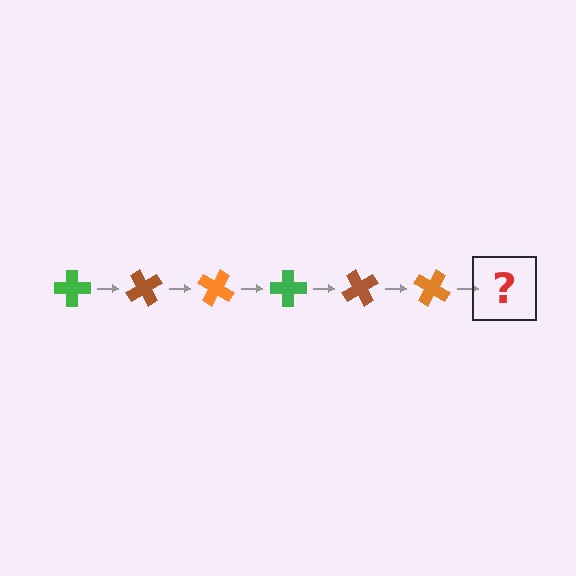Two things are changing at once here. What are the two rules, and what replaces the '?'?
The two rules are that it rotates 60 degrees each step and the color cycles through green, brown, and orange. The '?' should be a green cross, rotated 360 degrees from the start.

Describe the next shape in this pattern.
It should be a green cross, rotated 360 degrees from the start.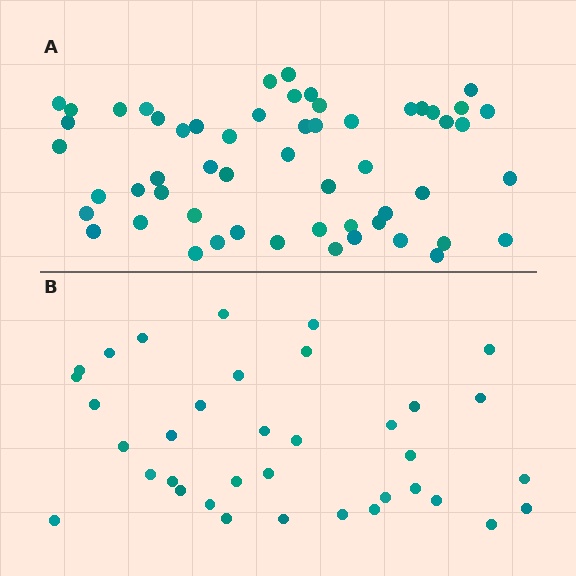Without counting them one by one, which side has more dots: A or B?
Region A (the top region) has more dots.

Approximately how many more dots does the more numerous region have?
Region A has approximately 20 more dots than region B.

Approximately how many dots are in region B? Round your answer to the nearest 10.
About 40 dots. (The exact count is 36, which rounds to 40.)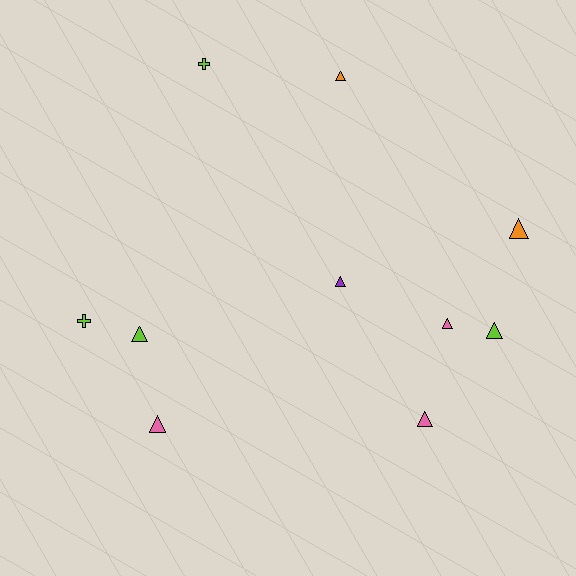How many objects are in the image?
There are 10 objects.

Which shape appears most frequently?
Triangle, with 8 objects.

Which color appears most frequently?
Lime, with 4 objects.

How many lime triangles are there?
There are 2 lime triangles.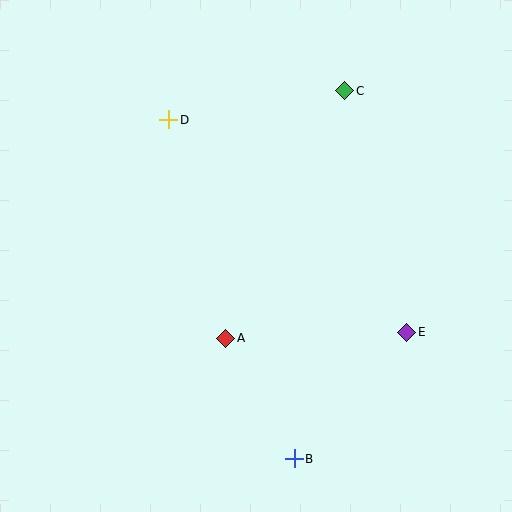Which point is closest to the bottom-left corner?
Point A is closest to the bottom-left corner.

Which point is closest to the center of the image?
Point A at (226, 338) is closest to the center.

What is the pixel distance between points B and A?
The distance between B and A is 139 pixels.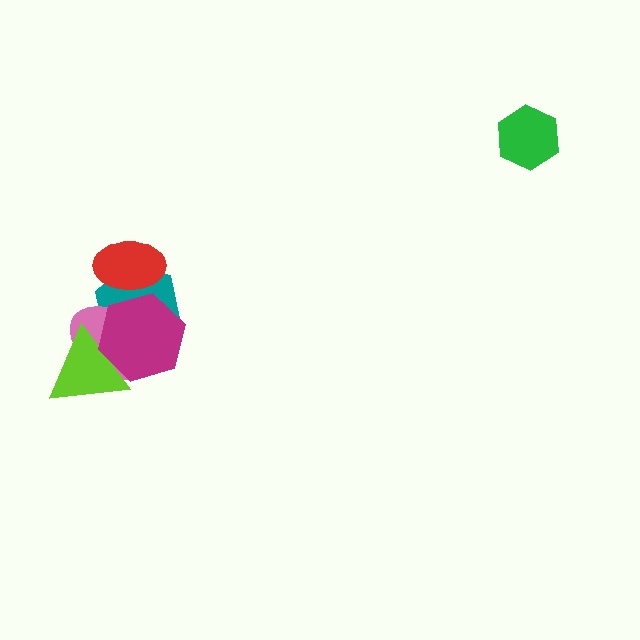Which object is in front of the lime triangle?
The magenta hexagon is in front of the lime triangle.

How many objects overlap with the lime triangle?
2 objects overlap with the lime triangle.